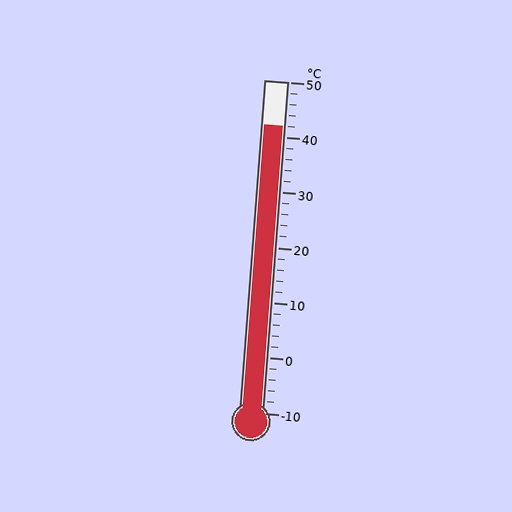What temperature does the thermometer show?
The thermometer shows approximately 42°C.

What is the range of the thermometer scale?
The thermometer scale ranges from -10°C to 50°C.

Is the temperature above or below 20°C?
The temperature is above 20°C.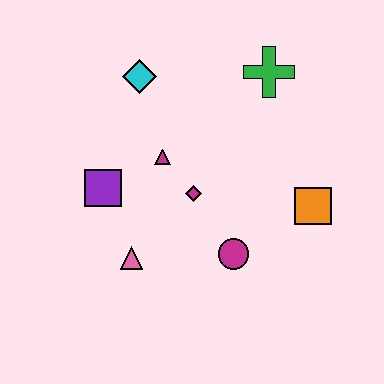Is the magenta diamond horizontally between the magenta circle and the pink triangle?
Yes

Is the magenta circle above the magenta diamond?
No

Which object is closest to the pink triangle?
The purple square is closest to the pink triangle.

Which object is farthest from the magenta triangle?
The orange square is farthest from the magenta triangle.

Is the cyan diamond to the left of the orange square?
Yes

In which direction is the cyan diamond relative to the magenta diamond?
The cyan diamond is above the magenta diamond.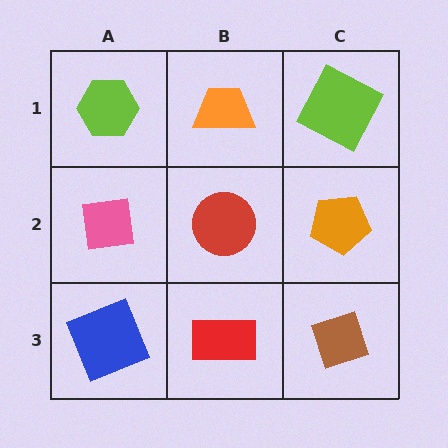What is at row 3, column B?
A red rectangle.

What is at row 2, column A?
A pink square.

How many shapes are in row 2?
3 shapes.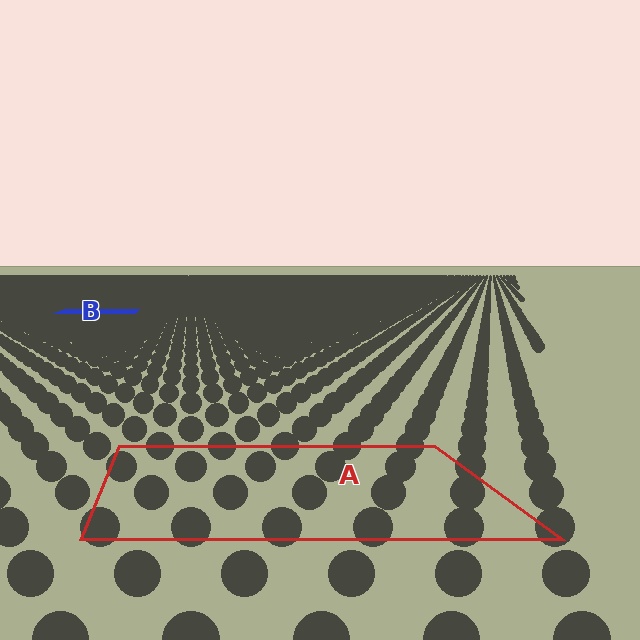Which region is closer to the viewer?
Region A is closer. The texture elements there are larger and more spread out.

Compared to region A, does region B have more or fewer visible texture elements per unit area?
Region B has more texture elements per unit area — they are packed more densely because it is farther away.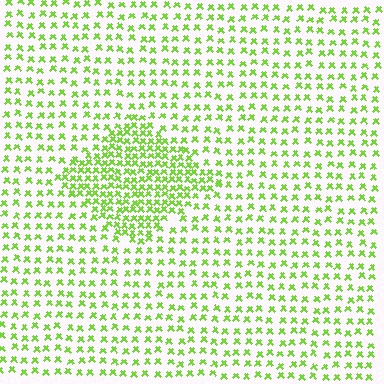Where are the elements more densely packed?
The elements are more densely packed inside the diamond boundary.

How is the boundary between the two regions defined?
The boundary is defined by a change in element density (approximately 2.1x ratio). All elements are the same color, size, and shape.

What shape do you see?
I see a diamond.